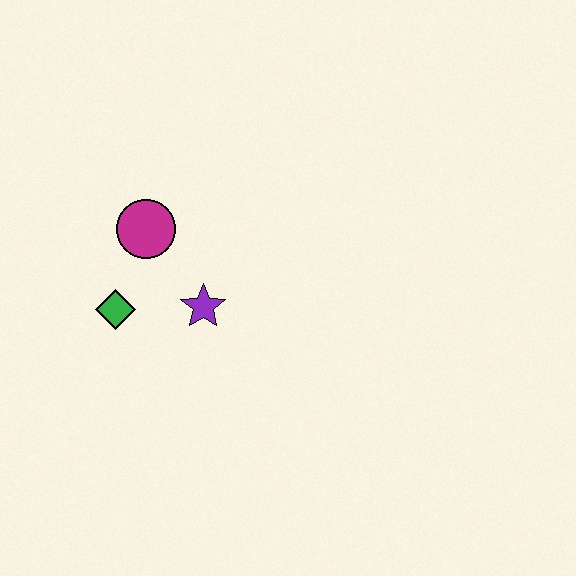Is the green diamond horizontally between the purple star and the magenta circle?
No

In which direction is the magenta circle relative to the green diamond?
The magenta circle is above the green diamond.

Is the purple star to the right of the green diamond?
Yes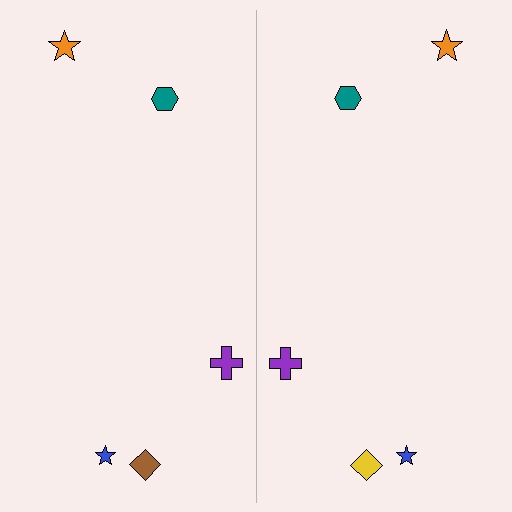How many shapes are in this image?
There are 10 shapes in this image.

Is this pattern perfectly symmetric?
No, the pattern is not perfectly symmetric. The yellow diamond on the right side breaks the symmetry — its mirror counterpart is brown.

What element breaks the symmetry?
The yellow diamond on the right side breaks the symmetry — its mirror counterpart is brown.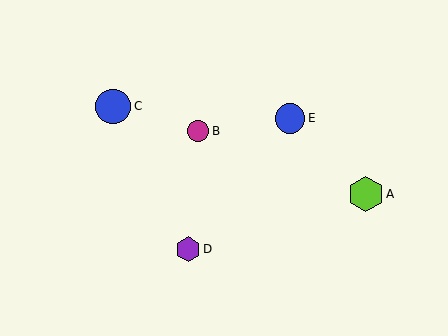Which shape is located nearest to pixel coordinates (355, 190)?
The lime hexagon (labeled A) at (366, 194) is nearest to that location.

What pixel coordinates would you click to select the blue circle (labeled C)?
Click at (113, 106) to select the blue circle C.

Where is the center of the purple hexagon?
The center of the purple hexagon is at (188, 249).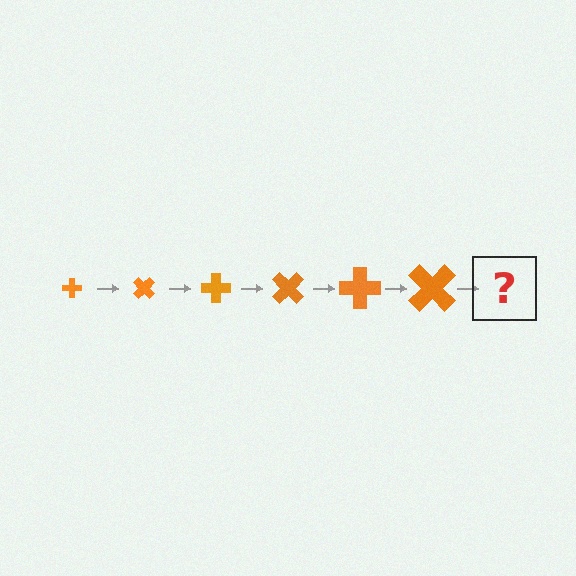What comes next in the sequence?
The next element should be a cross, larger than the previous one and rotated 270 degrees from the start.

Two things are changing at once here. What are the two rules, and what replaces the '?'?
The two rules are that the cross grows larger each step and it rotates 45 degrees each step. The '?' should be a cross, larger than the previous one and rotated 270 degrees from the start.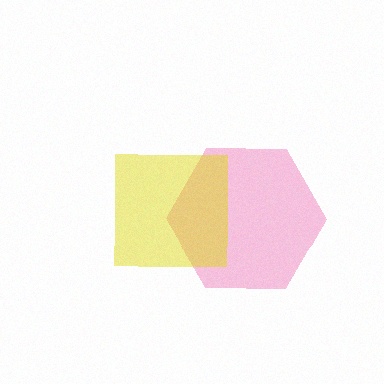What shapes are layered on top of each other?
The layered shapes are: a pink hexagon, a yellow square.